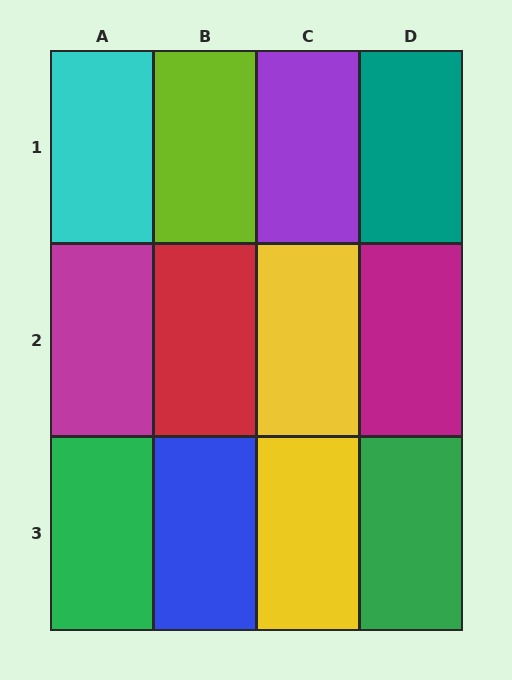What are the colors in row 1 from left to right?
Cyan, lime, purple, teal.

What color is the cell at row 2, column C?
Yellow.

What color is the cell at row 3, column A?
Green.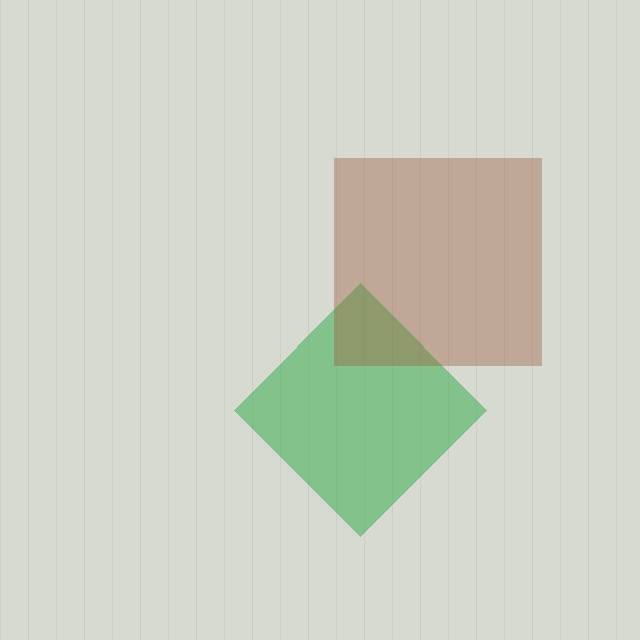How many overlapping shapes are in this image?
There are 2 overlapping shapes in the image.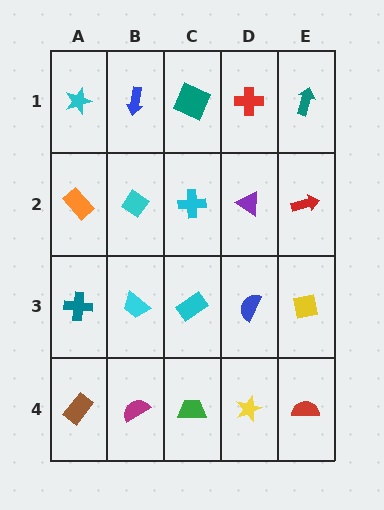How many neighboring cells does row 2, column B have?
4.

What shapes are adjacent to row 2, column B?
A blue arrow (row 1, column B), a cyan trapezoid (row 3, column B), an orange rectangle (row 2, column A), a cyan cross (row 2, column C).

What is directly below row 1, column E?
A red arrow.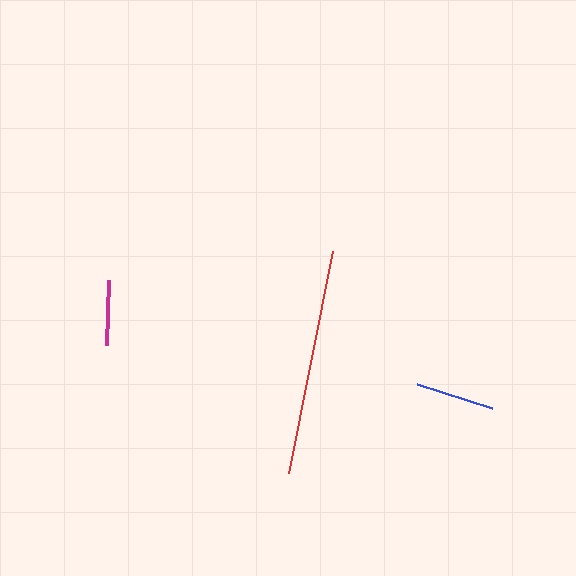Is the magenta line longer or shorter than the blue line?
The blue line is longer than the magenta line.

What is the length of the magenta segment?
The magenta segment is approximately 65 pixels long.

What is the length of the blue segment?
The blue segment is approximately 78 pixels long.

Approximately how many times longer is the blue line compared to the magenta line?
The blue line is approximately 1.2 times the length of the magenta line.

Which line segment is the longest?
The red line is the longest at approximately 227 pixels.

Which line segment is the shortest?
The magenta line is the shortest at approximately 65 pixels.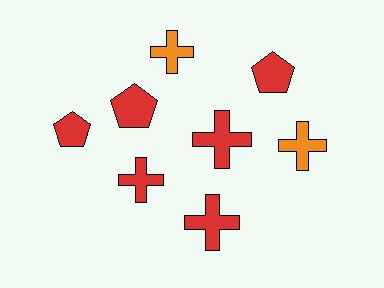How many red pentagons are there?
There are 3 red pentagons.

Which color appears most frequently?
Red, with 6 objects.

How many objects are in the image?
There are 8 objects.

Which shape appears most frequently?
Cross, with 5 objects.